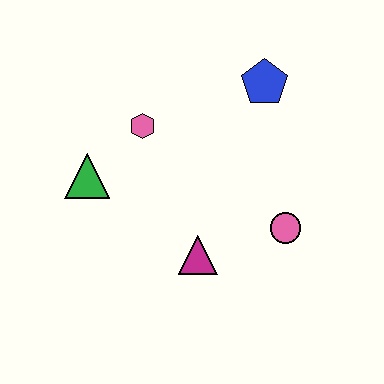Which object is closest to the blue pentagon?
The pink hexagon is closest to the blue pentagon.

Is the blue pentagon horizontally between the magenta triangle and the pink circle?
Yes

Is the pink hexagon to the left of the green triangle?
No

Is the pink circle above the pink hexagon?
No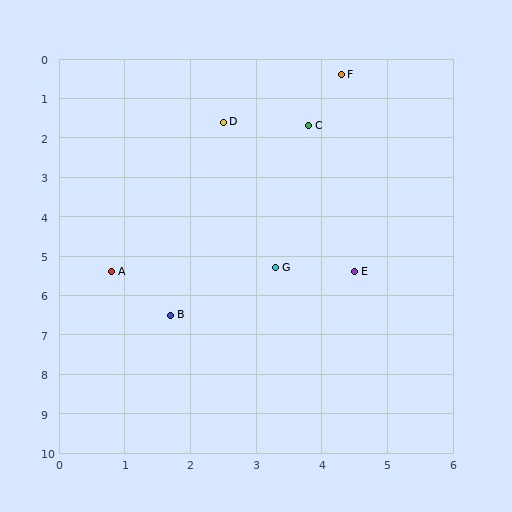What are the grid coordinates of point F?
Point F is at approximately (4.3, 0.4).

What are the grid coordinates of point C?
Point C is at approximately (3.8, 1.7).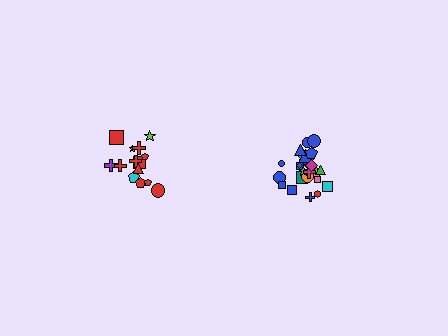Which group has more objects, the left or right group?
The right group.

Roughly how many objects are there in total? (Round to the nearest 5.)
Roughly 40 objects in total.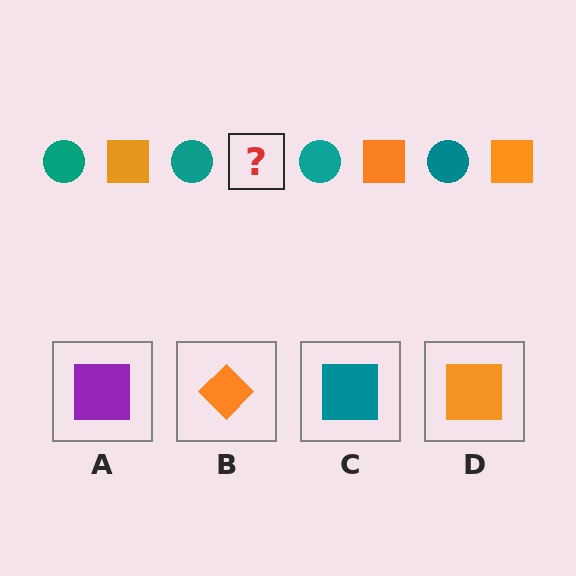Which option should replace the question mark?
Option D.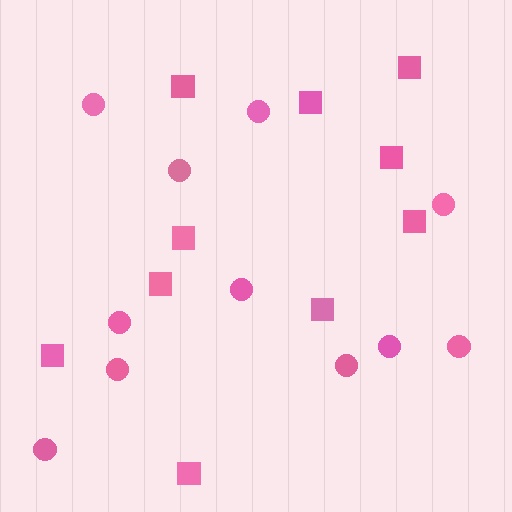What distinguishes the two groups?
There are 2 groups: one group of circles (11) and one group of squares (10).